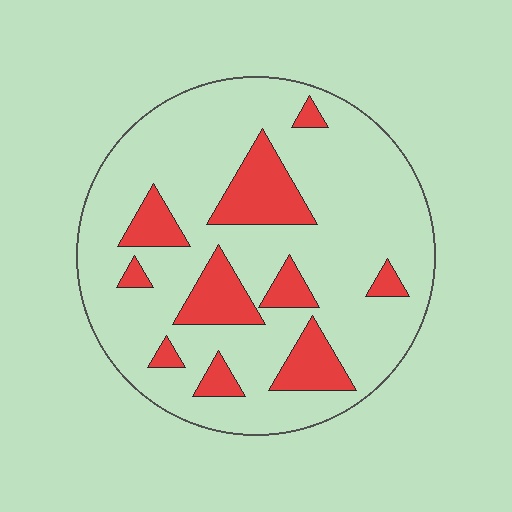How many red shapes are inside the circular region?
10.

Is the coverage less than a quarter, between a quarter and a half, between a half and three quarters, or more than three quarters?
Less than a quarter.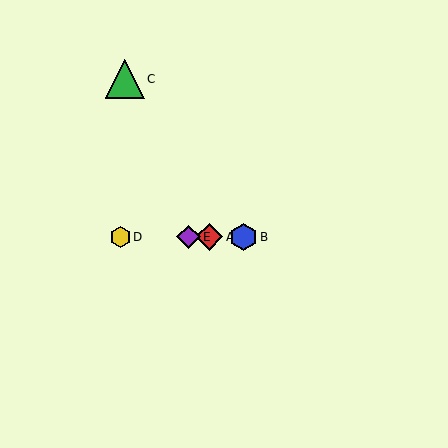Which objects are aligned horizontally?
Objects A, B, D, E are aligned horizontally.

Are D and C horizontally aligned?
No, D is at y≈237 and C is at y≈79.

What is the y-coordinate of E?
Object E is at y≈237.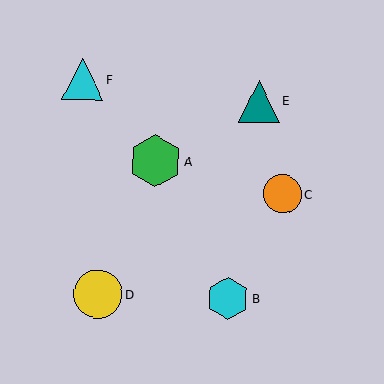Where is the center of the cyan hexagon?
The center of the cyan hexagon is at (228, 298).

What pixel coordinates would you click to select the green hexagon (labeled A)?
Click at (155, 161) to select the green hexagon A.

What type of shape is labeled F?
Shape F is a cyan triangle.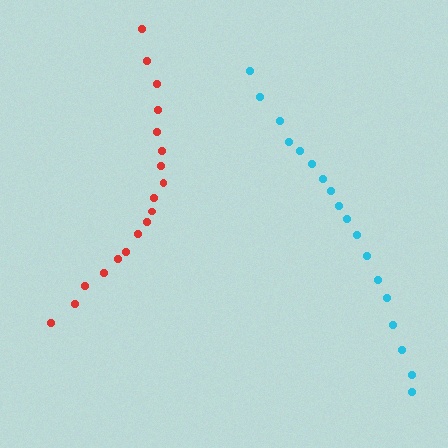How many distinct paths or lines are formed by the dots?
There are 2 distinct paths.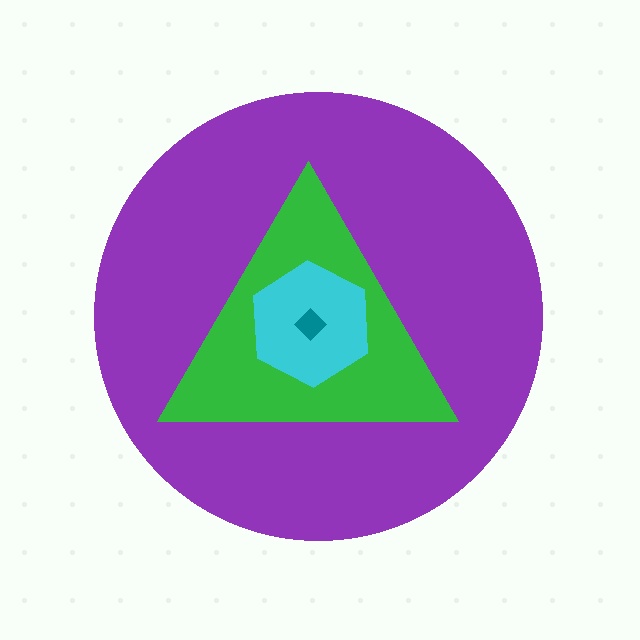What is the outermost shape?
The purple circle.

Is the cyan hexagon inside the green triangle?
Yes.